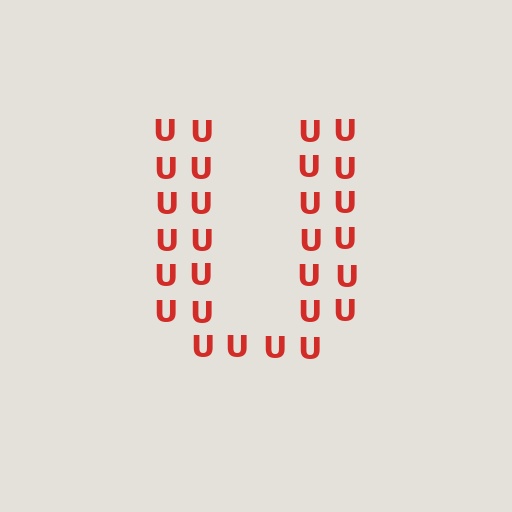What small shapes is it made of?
It is made of small letter U's.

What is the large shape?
The large shape is the letter U.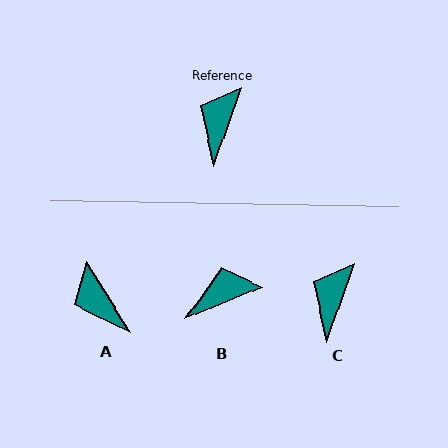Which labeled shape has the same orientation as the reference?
C.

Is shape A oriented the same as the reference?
No, it is off by about 51 degrees.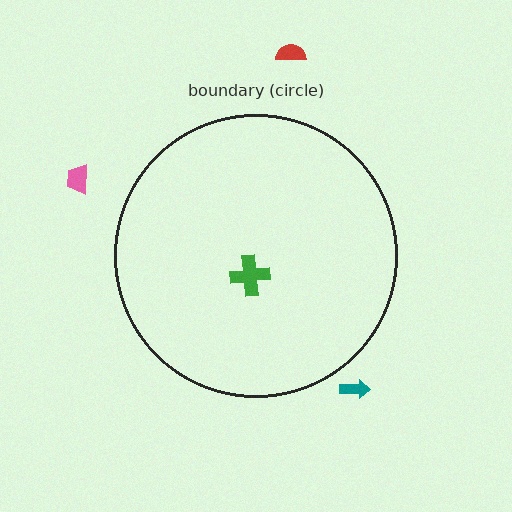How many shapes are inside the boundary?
1 inside, 3 outside.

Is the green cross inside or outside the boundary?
Inside.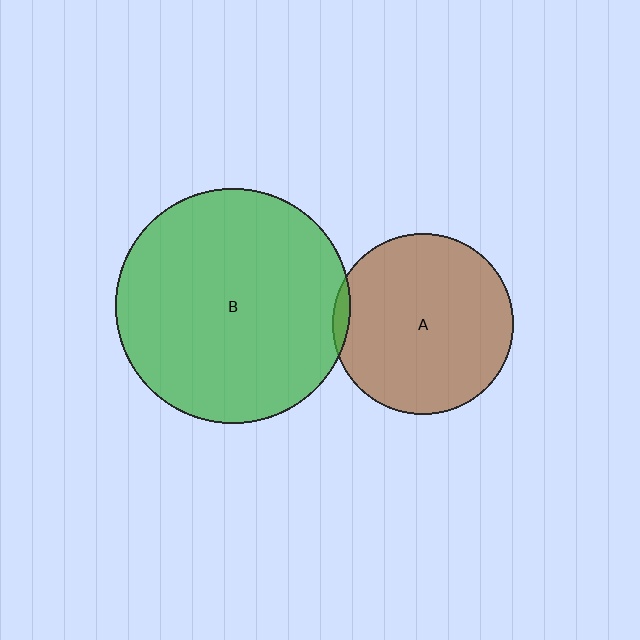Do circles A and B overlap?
Yes.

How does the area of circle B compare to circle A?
Approximately 1.7 times.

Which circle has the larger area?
Circle B (green).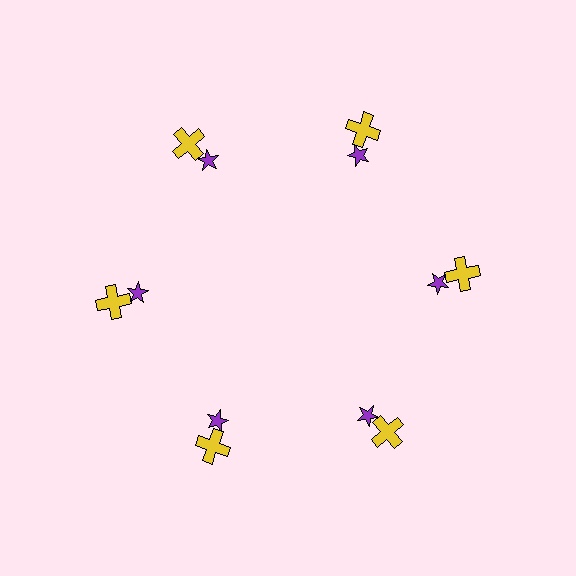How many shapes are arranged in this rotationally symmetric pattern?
There are 12 shapes, arranged in 6 groups of 2.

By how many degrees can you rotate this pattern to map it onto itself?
The pattern maps onto itself every 60 degrees of rotation.